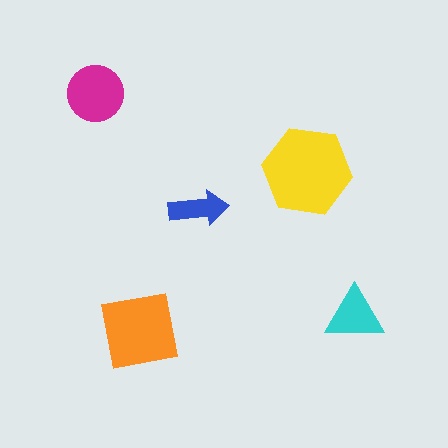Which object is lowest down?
The orange square is bottommost.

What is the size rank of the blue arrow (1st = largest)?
5th.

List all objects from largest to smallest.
The yellow hexagon, the orange square, the magenta circle, the cyan triangle, the blue arrow.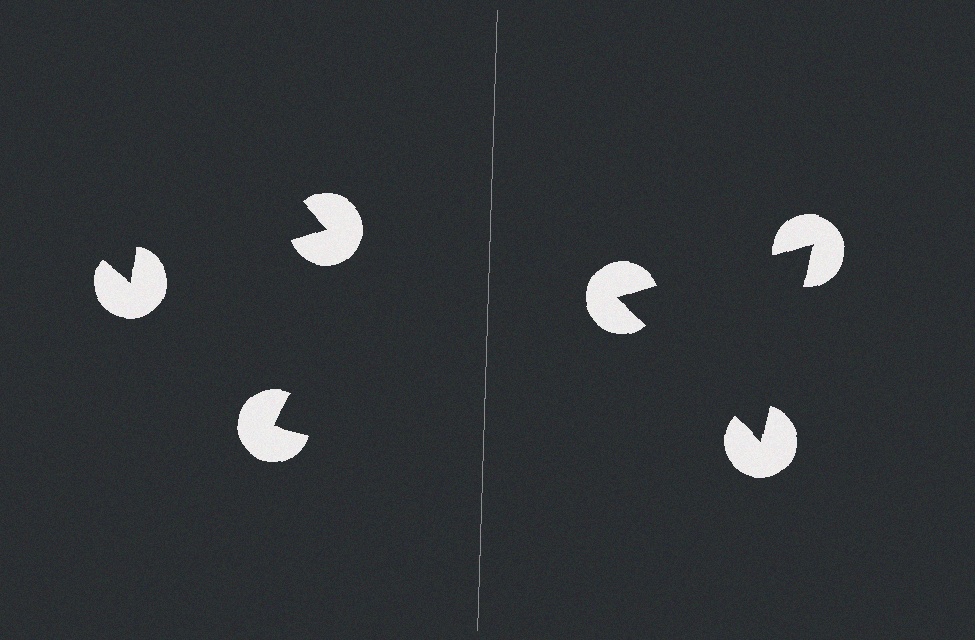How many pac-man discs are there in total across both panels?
6 — 3 on each side.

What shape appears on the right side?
An illusory triangle.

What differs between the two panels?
The pac-man discs are positioned identically on both sides; only the wedge orientations differ. On the right they align to a triangle; on the left they are misaligned.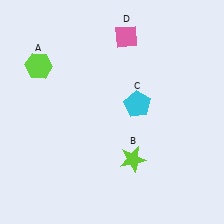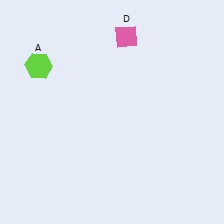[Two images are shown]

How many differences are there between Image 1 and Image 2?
There are 2 differences between the two images.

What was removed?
The cyan pentagon (C), the lime star (B) were removed in Image 2.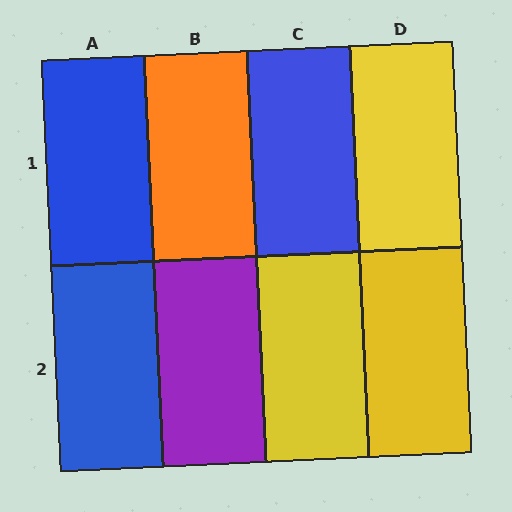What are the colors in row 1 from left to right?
Blue, orange, blue, yellow.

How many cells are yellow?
3 cells are yellow.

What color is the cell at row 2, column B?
Purple.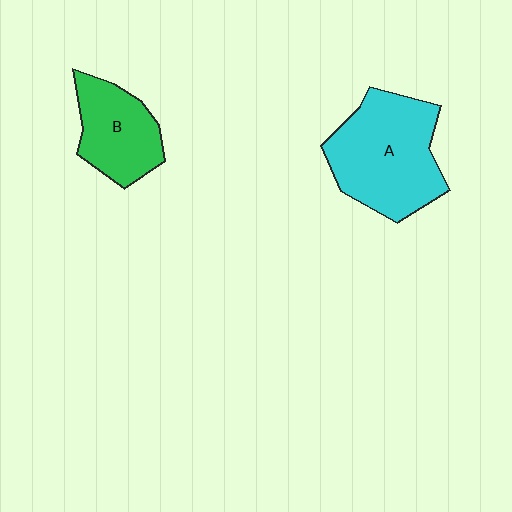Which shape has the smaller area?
Shape B (green).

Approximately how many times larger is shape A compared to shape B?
Approximately 1.6 times.